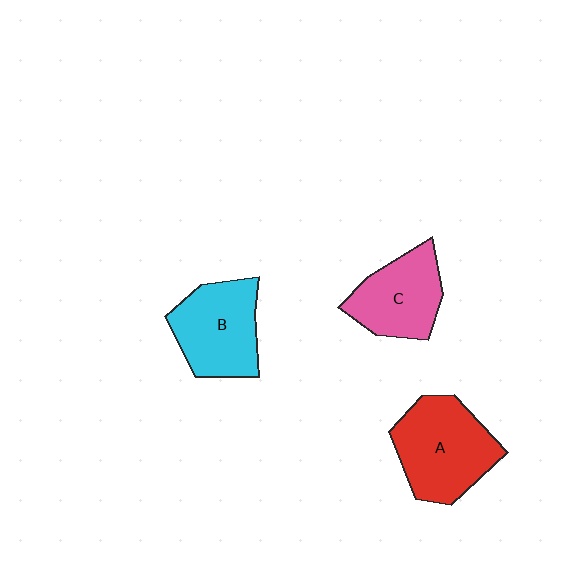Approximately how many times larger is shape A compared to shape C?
Approximately 1.3 times.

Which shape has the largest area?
Shape A (red).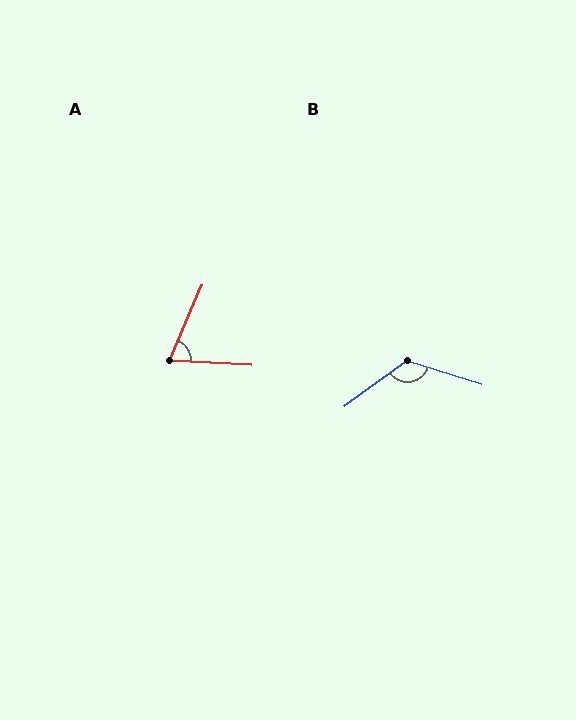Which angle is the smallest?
A, at approximately 70 degrees.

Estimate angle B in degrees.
Approximately 126 degrees.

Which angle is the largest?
B, at approximately 126 degrees.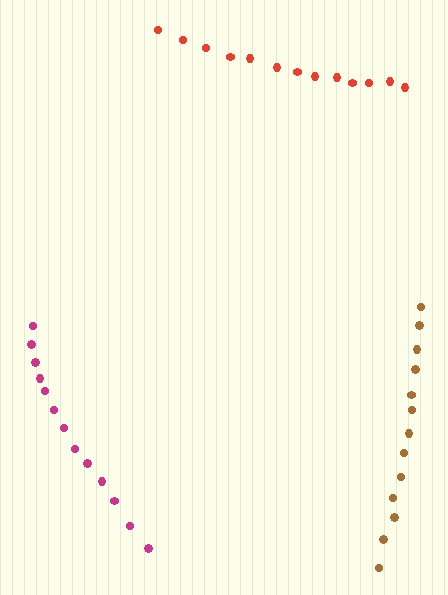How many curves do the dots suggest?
There are 3 distinct paths.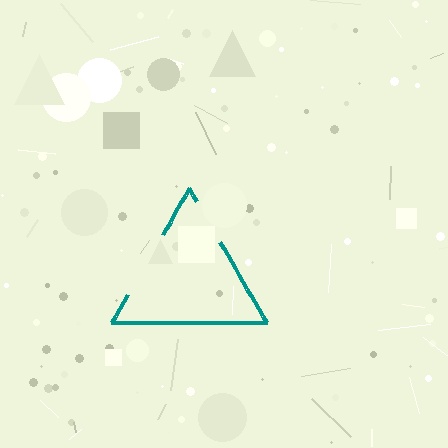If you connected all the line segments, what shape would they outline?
They would outline a triangle.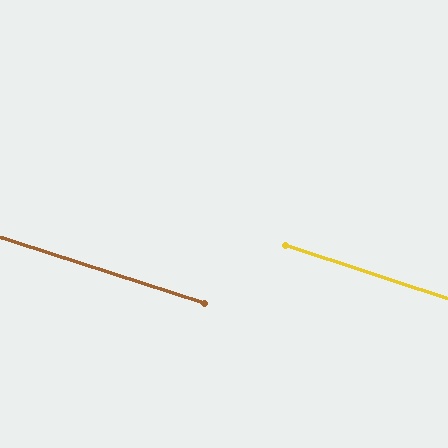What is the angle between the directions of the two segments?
Approximately 0 degrees.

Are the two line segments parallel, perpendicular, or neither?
Parallel — their directions differ by only 0.4°.